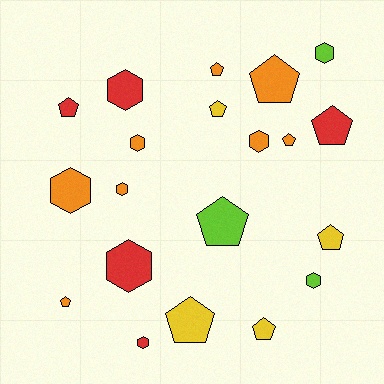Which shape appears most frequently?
Pentagon, with 11 objects.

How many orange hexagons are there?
There are 4 orange hexagons.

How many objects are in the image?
There are 20 objects.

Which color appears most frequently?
Orange, with 8 objects.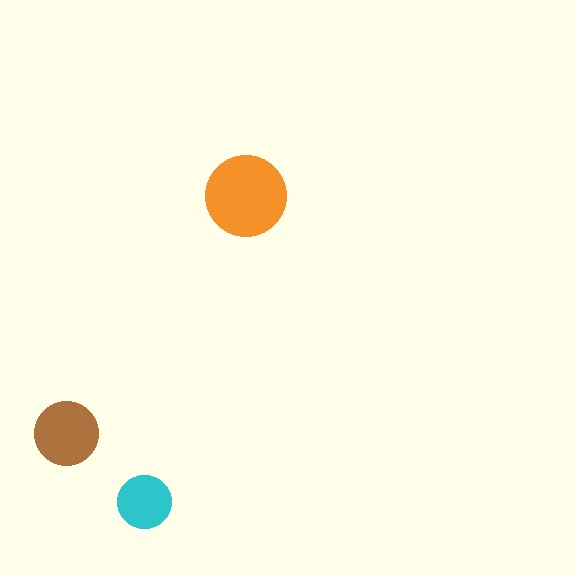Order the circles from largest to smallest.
the orange one, the brown one, the cyan one.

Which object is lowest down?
The cyan circle is bottommost.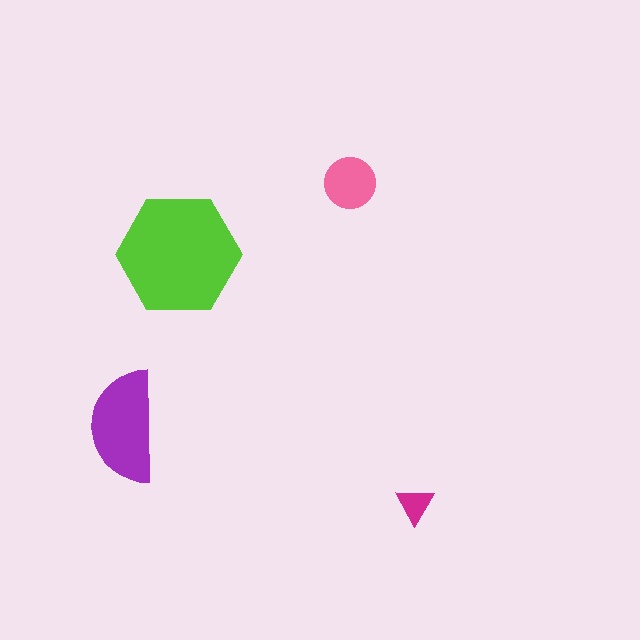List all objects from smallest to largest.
The magenta triangle, the pink circle, the purple semicircle, the lime hexagon.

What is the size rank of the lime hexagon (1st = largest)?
1st.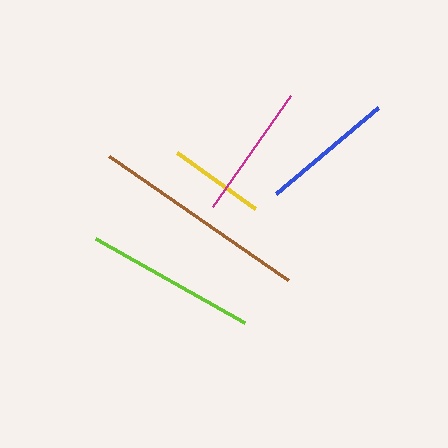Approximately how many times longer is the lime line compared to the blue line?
The lime line is approximately 1.3 times the length of the blue line.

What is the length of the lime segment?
The lime segment is approximately 171 pixels long.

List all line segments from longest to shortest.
From longest to shortest: brown, lime, magenta, blue, yellow.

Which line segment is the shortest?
The yellow line is the shortest at approximately 96 pixels.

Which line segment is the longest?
The brown line is the longest at approximately 217 pixels.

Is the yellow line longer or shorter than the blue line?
The blue line is longer than the yellow line.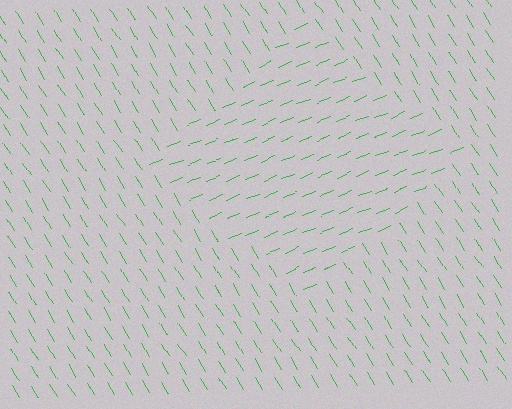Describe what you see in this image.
The image is filled with small green line segments. A diamond region in the image has lines oriented differently from the surrounding lines, creating a visible texture boundary.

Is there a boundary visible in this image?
Yes, there is a texture boundary formed by a change in line orientation.